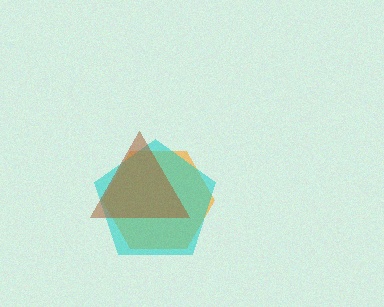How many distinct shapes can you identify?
There are 3 distinct shapes: an orange hexagon, a cyan pentagon, a brown triangle.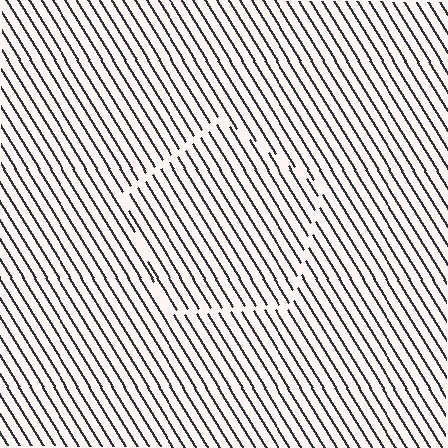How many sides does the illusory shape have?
5 sides — the line-ends trace a pentagon.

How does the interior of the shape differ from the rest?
The interior of the shape contains the same grating, shifted by half a period — the contour is defined by the phase discontinuity where line-ends from the inner and outer gratings abut.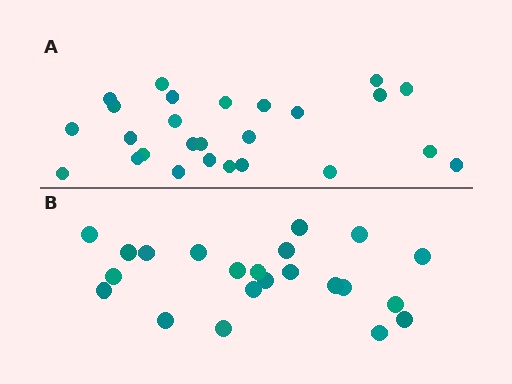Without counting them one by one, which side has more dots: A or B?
Region A (the top region) has more dots.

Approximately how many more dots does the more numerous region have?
Region A has about 4 more dots than region B.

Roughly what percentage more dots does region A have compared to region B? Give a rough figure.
About 20% more.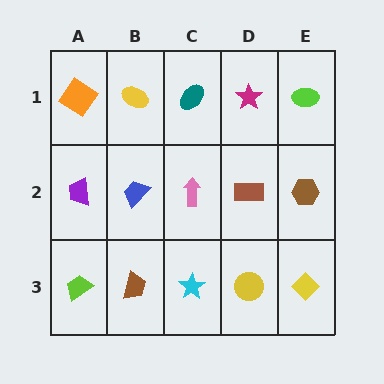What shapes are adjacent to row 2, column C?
A teal ellipse (row 1, column C), a cyan star (row 3, column C), a blue trapezoid (row 2, column B), a brown rectangle (row 2, column D).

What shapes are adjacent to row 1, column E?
A brown hexagon (row 2, column E), a magenta star (row 1, column D).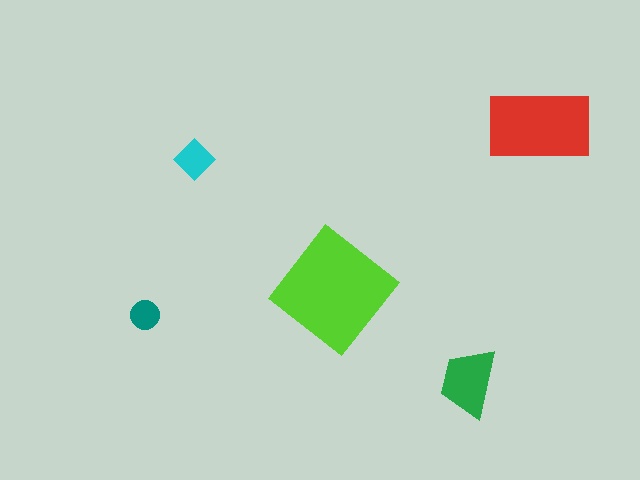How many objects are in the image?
There are 5 objects in the image.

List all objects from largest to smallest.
The lime diamond, the red rectangle, the green trapezoid, the cyan diamond, the teal circle.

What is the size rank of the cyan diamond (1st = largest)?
4th.